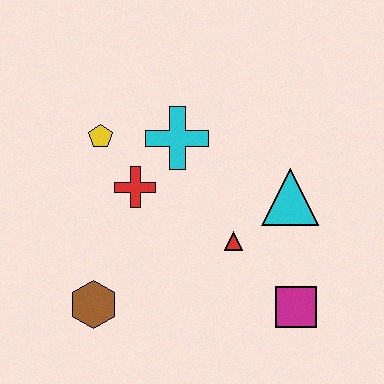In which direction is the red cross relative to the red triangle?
The red cross is to the left of the red triangle.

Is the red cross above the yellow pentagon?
No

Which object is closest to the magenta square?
The red triangle is closest to the magenta square.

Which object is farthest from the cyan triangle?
The brown hexagon is farthest from the cyan triangle.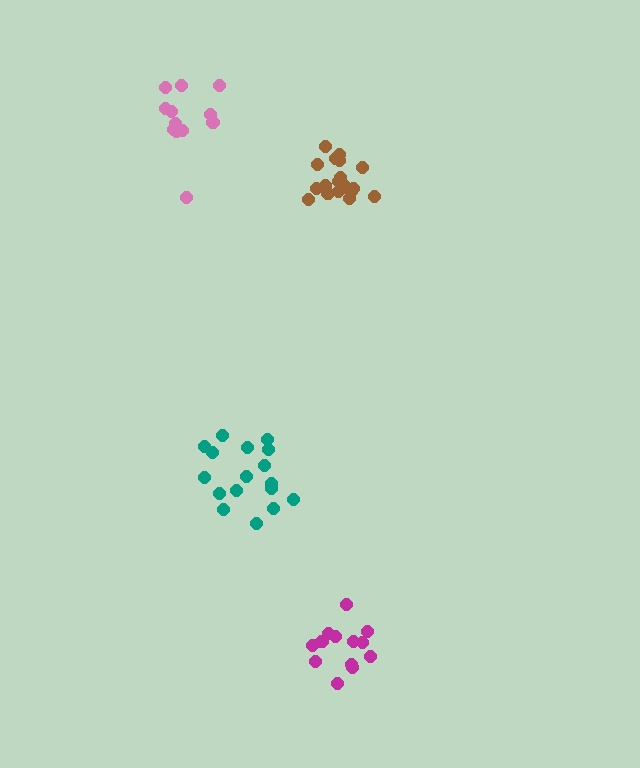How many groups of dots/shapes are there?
There are 4 groups.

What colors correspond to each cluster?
The clusters are colored: brown, magenta, pink, teal.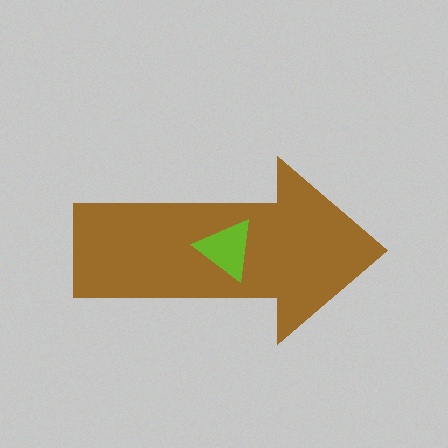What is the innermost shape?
The lime triangle.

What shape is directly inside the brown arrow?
The lime triangle.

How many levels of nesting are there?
2.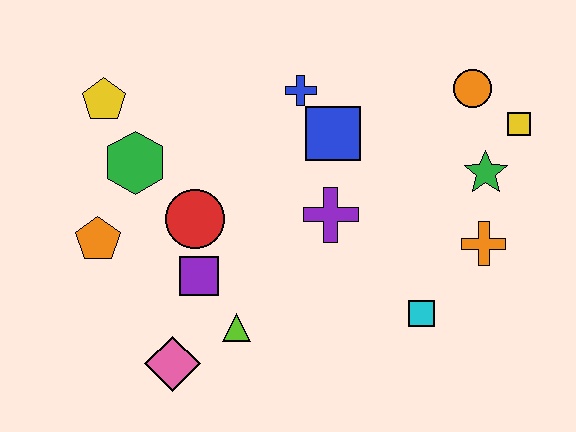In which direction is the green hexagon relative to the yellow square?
The green hexagon is to the left of the yellow square.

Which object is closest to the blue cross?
The blue square is closest to the blue cross.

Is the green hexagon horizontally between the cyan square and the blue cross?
No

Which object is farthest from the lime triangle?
The yellow square is farthest from the lime triangle.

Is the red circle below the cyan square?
No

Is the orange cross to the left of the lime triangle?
No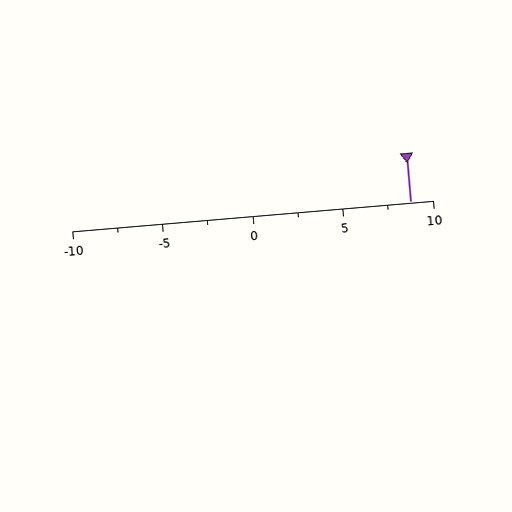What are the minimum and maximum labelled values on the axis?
The axis runs from -10 to 10.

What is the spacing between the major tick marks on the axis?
The major ticks are spaced 5 apart.